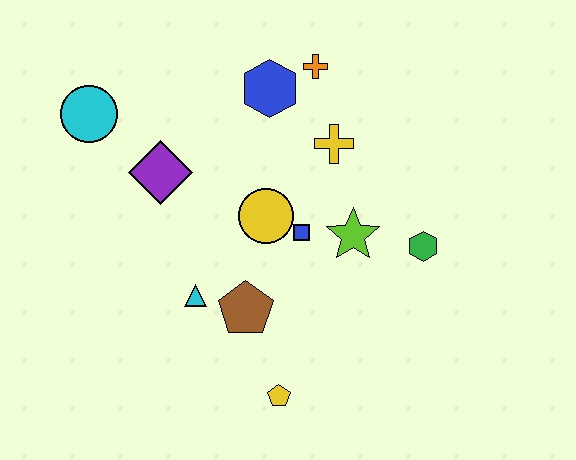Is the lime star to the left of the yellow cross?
No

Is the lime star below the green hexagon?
No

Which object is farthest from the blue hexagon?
The yellow pentagon is farthest from the blue hexagon.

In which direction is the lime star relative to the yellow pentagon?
The lime star is above the yellow pentagon.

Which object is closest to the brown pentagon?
The cyan triangle is closest to the brown pentagon.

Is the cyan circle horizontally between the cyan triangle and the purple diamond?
No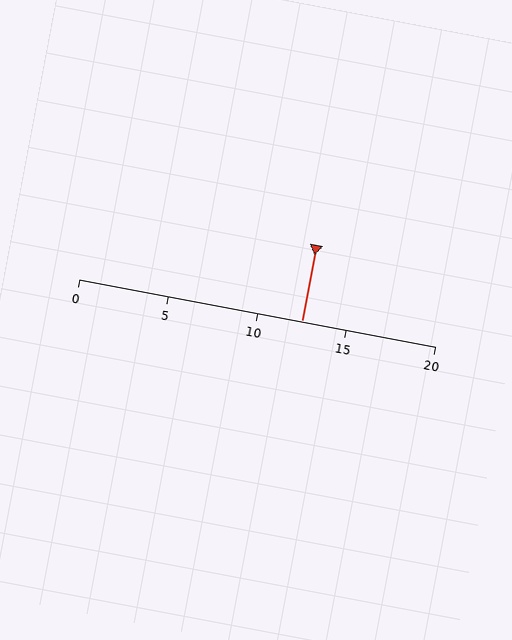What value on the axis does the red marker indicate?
The marker indicates approximately 12.5.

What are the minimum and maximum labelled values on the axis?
The axis runs from 0 to 20.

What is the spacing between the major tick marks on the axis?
The major ticks are spaced 5 apart.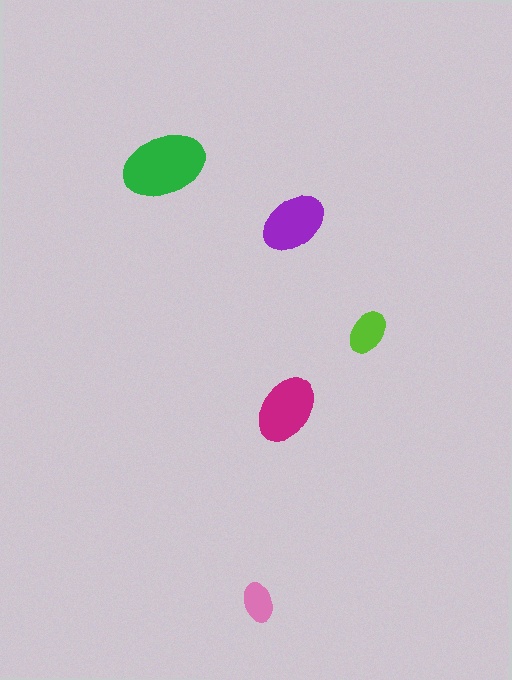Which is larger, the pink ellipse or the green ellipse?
The green one.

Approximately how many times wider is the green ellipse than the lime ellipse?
About 2 times wider.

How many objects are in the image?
There are 5 objects in the image.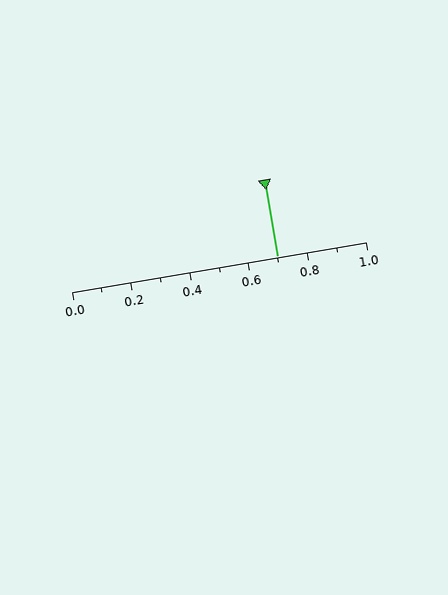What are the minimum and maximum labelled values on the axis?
The axis runs from 0.0 to 1.0.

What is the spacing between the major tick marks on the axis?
The major ticks are spaced 0.2 apart.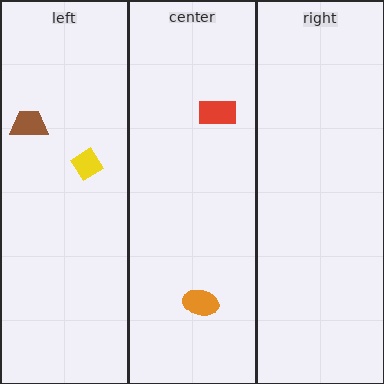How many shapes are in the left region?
2.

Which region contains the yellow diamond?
The left region.